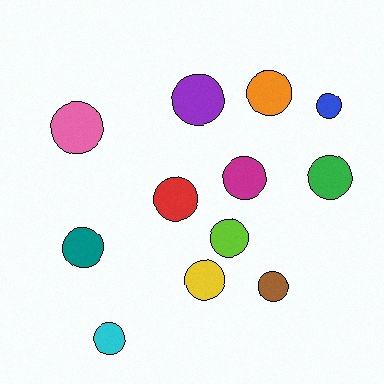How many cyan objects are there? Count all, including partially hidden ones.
There is 1 cyan object.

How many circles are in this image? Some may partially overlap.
There are 12 circles.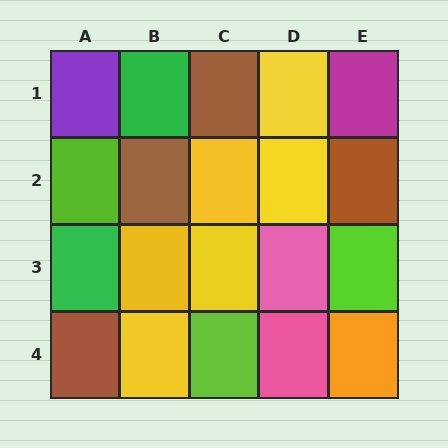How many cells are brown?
4 cells are brown.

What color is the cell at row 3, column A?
Green.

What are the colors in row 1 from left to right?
Purple, green, brown, yellow, magenta.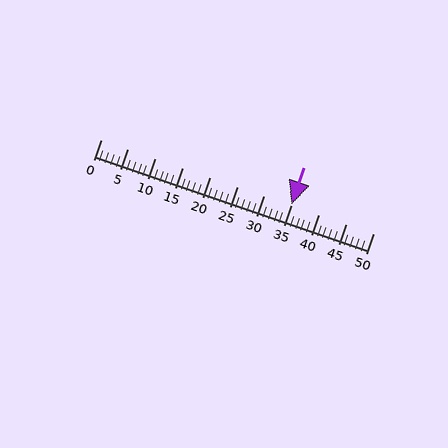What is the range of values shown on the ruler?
The ruler shows values from 0 to 50.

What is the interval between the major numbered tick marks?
The major tick marks are spaced 5 units apart.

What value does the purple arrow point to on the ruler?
The purple arrow points to approximately 35.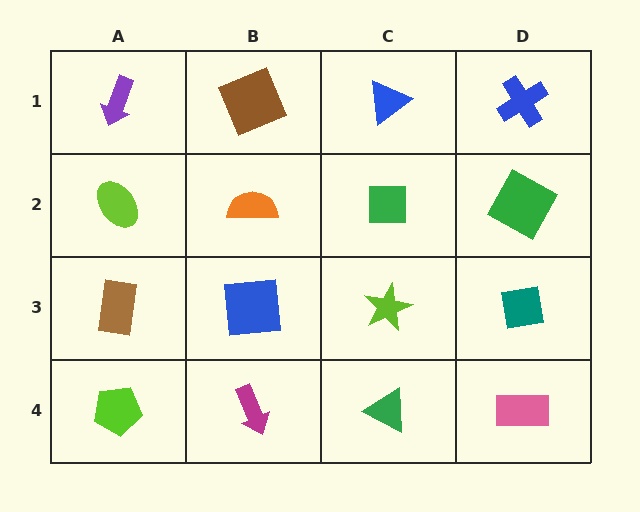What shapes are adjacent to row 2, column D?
A blue cross (row 1, column D), a teal square (row 3, column D), a green square (row 2, column C).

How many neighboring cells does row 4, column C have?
3.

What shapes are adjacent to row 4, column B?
A blue square (row 3, column B), a lime pentagon (row 4, column A), a green triangle (row 4, column C).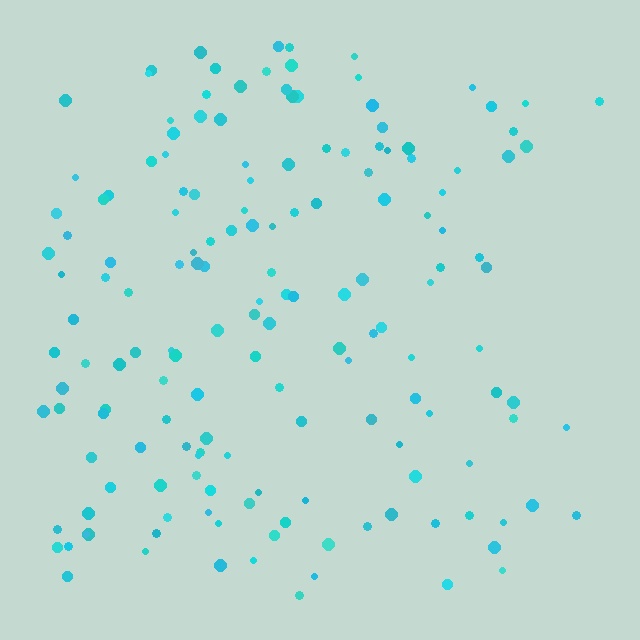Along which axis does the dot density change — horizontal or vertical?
Horizontal.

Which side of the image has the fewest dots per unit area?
The right.